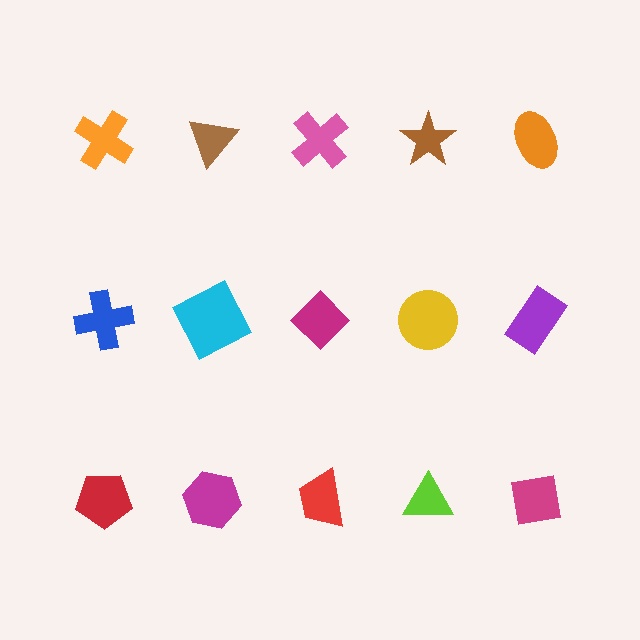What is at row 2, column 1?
A blue cross.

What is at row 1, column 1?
An orange cross.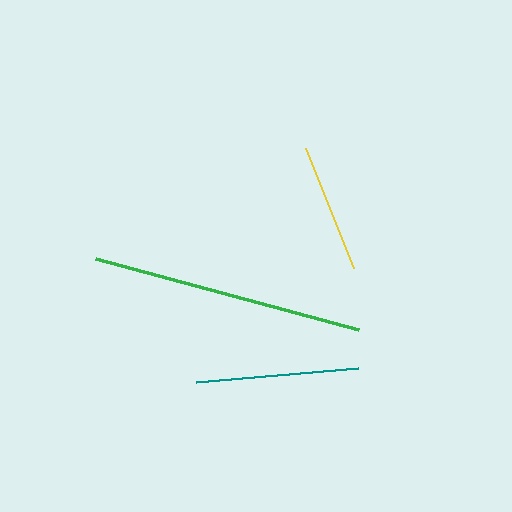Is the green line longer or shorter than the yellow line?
The green line is longer than the yellow line.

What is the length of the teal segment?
The teal segment is approximately 163 pixels long.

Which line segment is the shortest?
The yellow line is the shortest at approximately 130 pixels.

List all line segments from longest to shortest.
From longest to shortest: green, teal, yellow.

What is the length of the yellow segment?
The yellow segment is approximately 130 pixels long.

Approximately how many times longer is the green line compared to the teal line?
The green line is approximately 1.7 times the length of the teal line.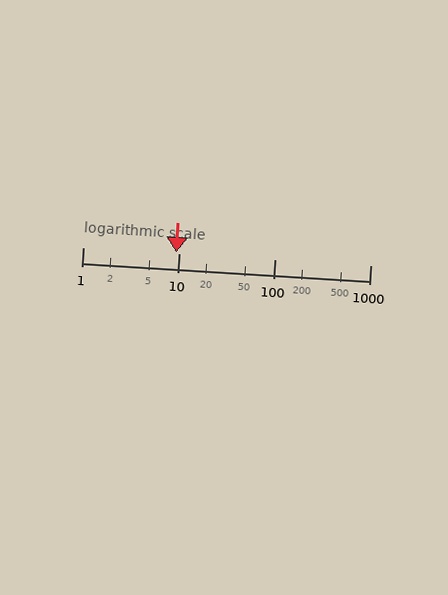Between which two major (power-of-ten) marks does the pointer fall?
The pointer is between 1 and 10.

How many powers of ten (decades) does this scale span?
The scale spans 3 decades, from 1 to 1000.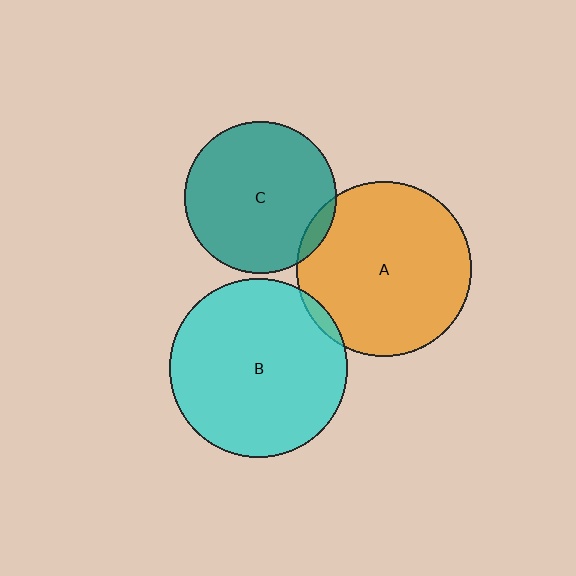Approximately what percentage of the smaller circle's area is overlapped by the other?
Approximately 5%.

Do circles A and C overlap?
Yes.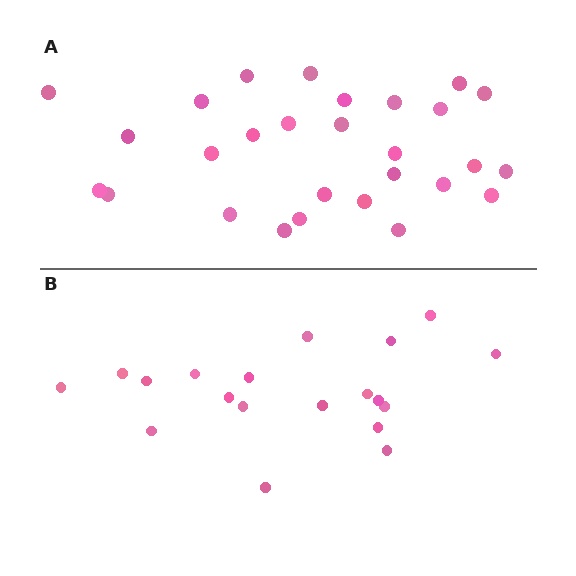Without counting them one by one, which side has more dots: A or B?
Region A (the top region) has more dots.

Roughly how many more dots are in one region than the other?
Region A has roughly 8 or so more dots than region B.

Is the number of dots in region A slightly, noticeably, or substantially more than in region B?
Region A has substantially more. The ratio is roughly 1.5 to 1.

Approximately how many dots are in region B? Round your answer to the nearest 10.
About 20 dots. (The exact count is 19, which rounds to 20.)